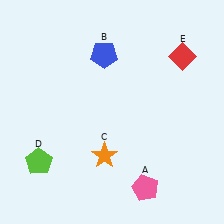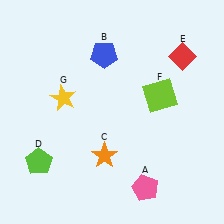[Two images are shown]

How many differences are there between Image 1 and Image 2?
There are 2 differences between the two images.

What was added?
A lime square (F), a yellow star (G) were added in Image 2.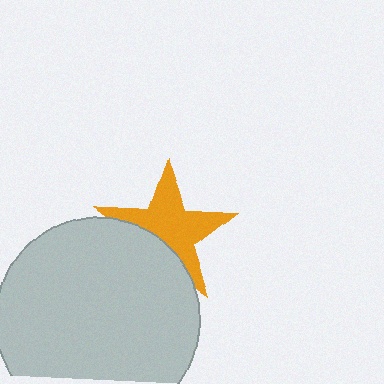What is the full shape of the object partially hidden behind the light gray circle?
The partially hidden object is an orange star.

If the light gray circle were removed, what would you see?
You would see the complete orange star.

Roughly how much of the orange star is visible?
Most of it is visible (roughly 65%).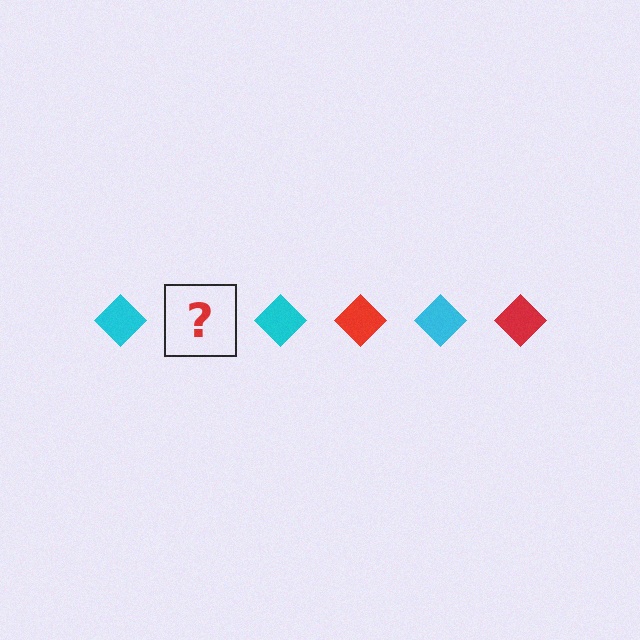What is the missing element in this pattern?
The missing element is a red diamond.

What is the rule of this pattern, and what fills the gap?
The rule is that the pattern cycles through cyan, red diamonds. The gap should be filled with a red diamond.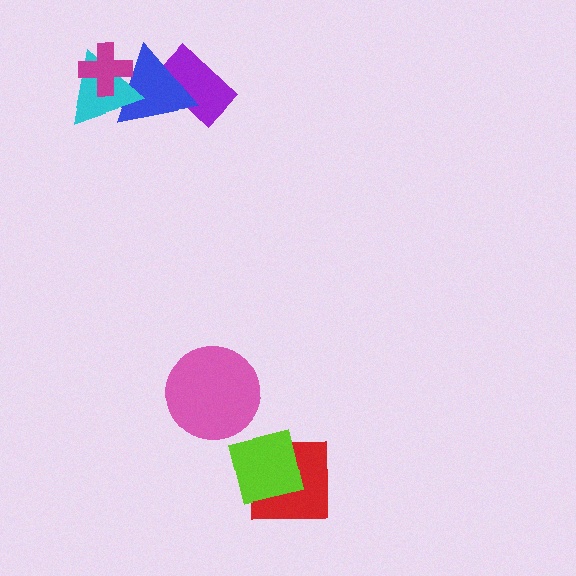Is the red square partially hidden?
Yes, it is partially covered by another shape.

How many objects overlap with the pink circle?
0 objects overlap with the pink circle.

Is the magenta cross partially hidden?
No, no other shape covers it.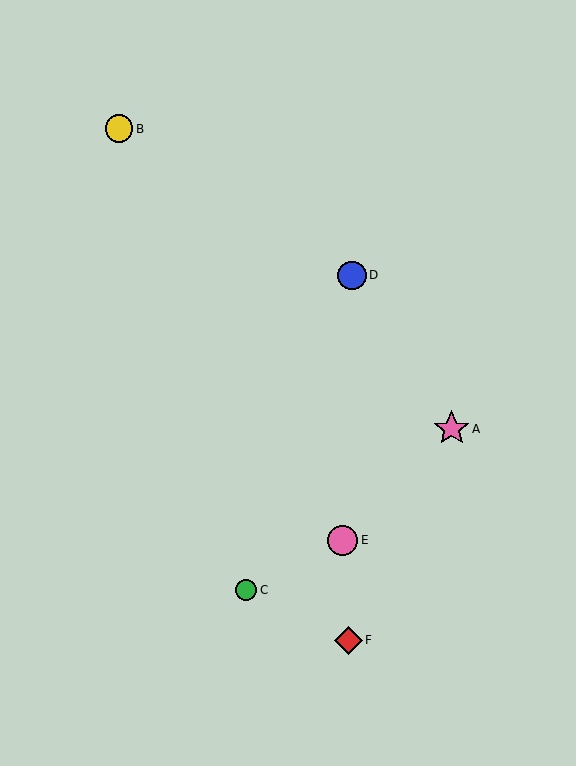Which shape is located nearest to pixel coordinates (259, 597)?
The green circle (labeled C) at (246, 590) is nearest to that location.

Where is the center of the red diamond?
The center of the red diamond is at (348, 640).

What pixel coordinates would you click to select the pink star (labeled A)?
Click at (452, 429) to select the pink star A.